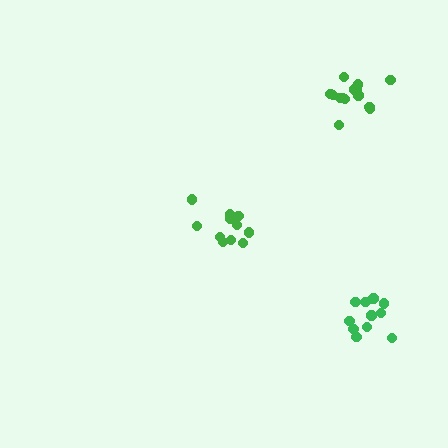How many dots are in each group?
Group 1: 14 dots, Group 2: 12 dots, Group 3: 11 dots (37 total).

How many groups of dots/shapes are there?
There are 3 groups.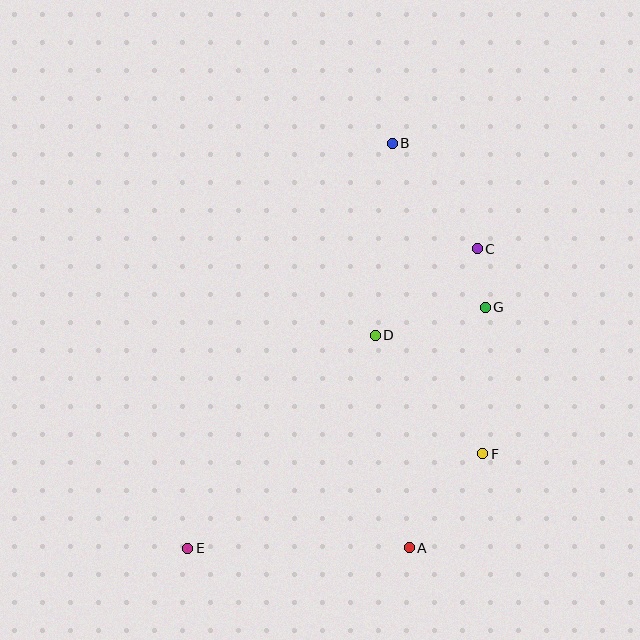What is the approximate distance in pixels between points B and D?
The distance between B and D is approximately 193 pixels.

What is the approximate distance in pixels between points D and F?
The distance between D and F is approximately 160 pixels.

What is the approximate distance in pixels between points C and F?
The distance between C and F is approximately 205 pixels.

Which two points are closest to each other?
Points C and G are closest to each other.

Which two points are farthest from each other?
Points B and E are farthest from each other.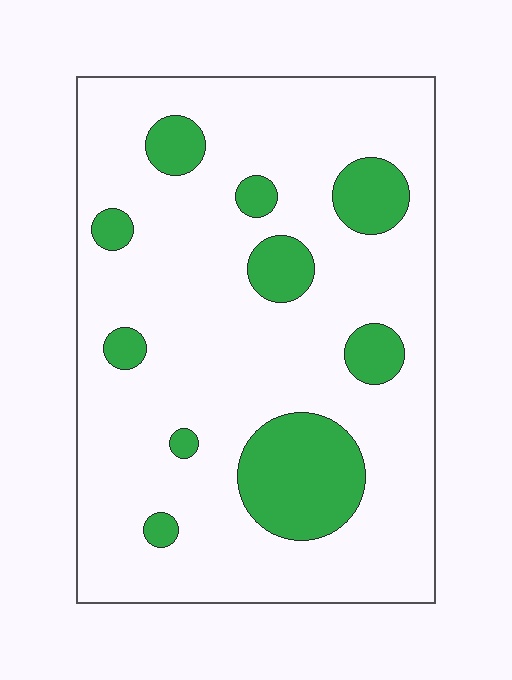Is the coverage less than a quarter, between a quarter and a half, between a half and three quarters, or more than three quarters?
Less than a quarter.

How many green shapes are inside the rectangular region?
10.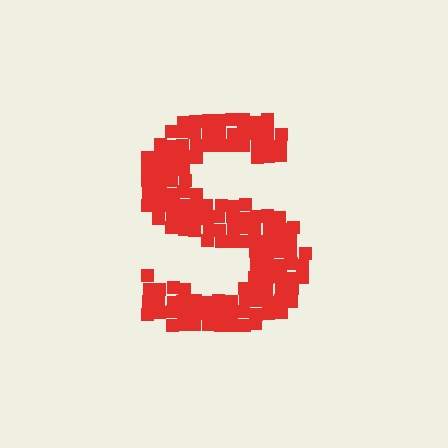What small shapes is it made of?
It is made of small squares.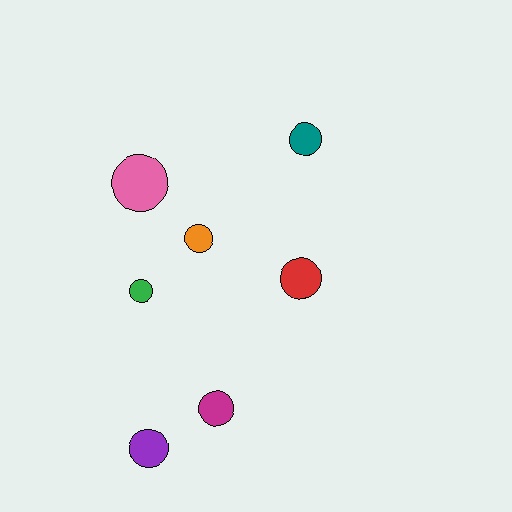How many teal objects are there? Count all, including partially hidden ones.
There is 1 teal object.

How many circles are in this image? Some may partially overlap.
There are 7 circles.